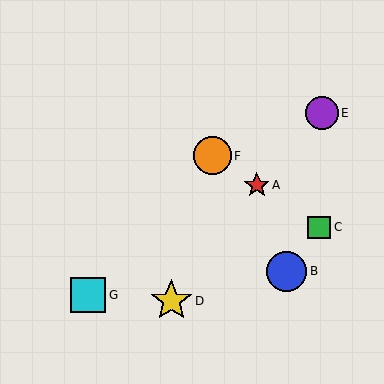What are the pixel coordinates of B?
Object B is at (287, 271).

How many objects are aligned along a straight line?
3 objects (A, C, F) are aligned along a straight line.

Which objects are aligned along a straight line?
Objects A, C, F are aligned along a straight line.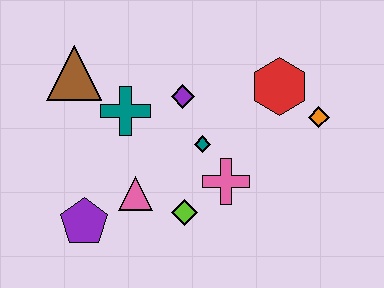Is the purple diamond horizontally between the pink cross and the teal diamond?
No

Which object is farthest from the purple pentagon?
The orange diamond is farthest from the purple pentagon.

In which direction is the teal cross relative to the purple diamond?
The teal cross is to the left of the purple diamond.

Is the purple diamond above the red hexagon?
No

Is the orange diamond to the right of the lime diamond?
Yes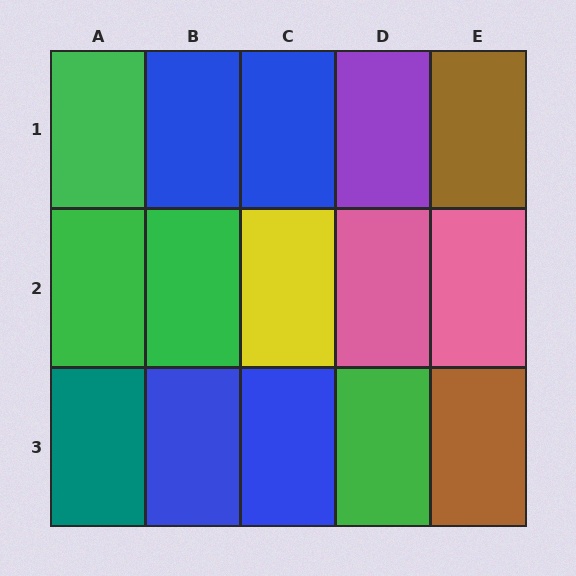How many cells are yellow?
1 cell is yellow.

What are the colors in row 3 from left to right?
Teal, blue, blue, green, brown.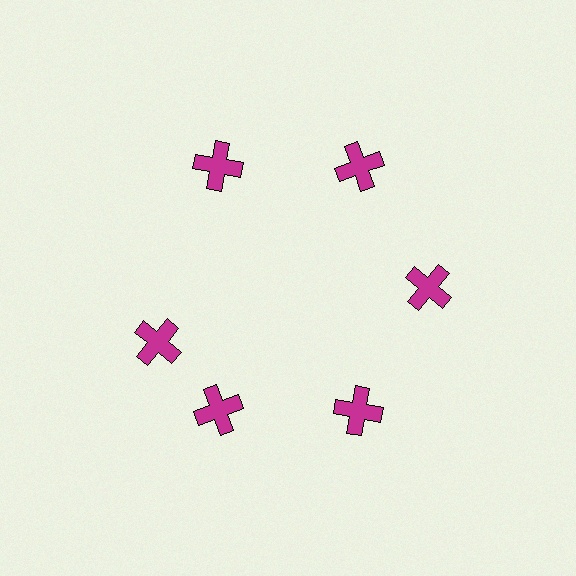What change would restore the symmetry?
The symmetry would be restored by rotating it back into even spacing with its neighbors so that all 6 crosses sit at equal angles and equal distance from the center.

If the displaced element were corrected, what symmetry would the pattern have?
It would have 6-fold rotational symmetry — the pattern would map onto itself every 60 degrees.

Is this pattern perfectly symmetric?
No. The 6 magenta crosses are arranged in a ring, but one element near the 9 o'clock position is rotated out of alignment along the ring, breaking the 6-fold rotational symmetry.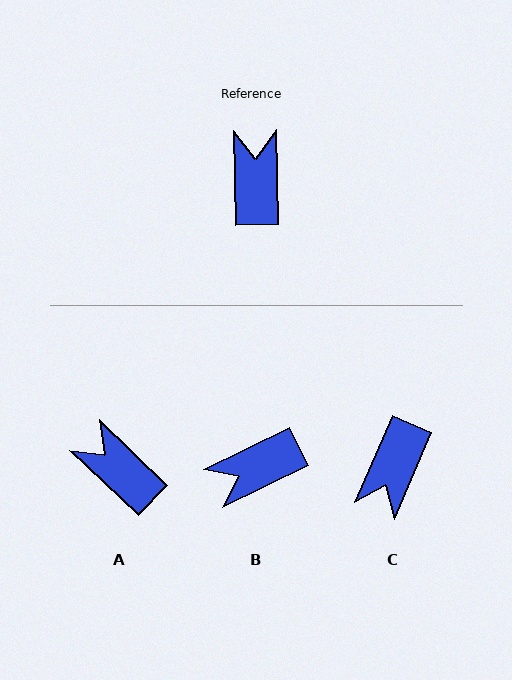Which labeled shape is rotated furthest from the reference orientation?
C, about 156 degrees away.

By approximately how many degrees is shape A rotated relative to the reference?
Approximately 45 degrees counter-clockwise.